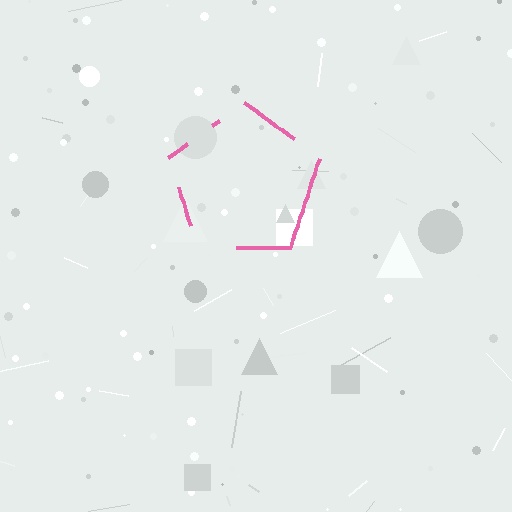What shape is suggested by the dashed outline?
The dashed outline suggests a pentagon.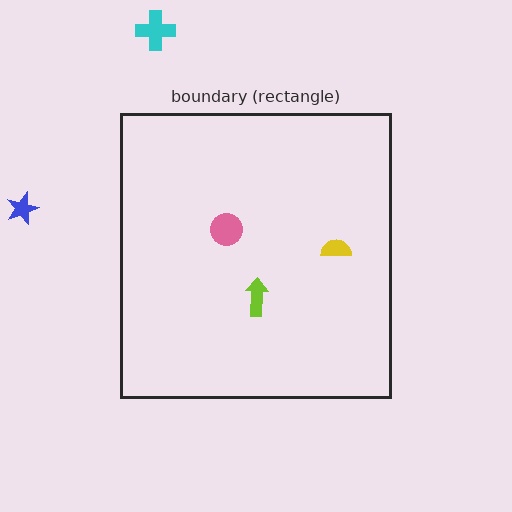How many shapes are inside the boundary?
3 inside, 2 outside.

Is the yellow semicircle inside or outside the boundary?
Inside.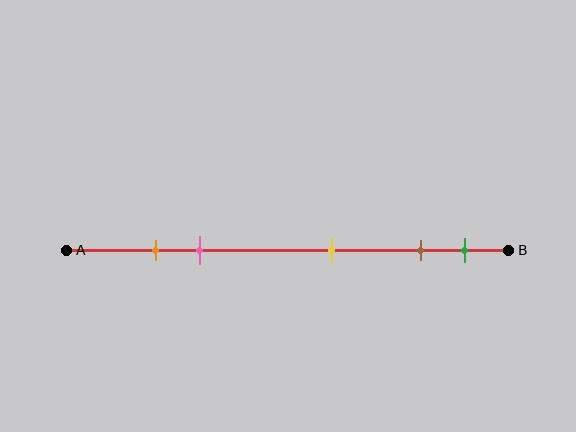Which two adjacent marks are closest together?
The orange and pink marks are the closest adjacent pair.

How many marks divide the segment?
There are 5 marks dividing the segment.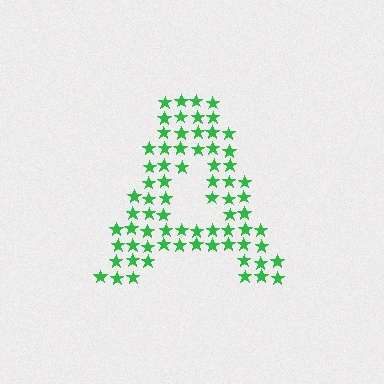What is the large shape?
The large shape is the letter A.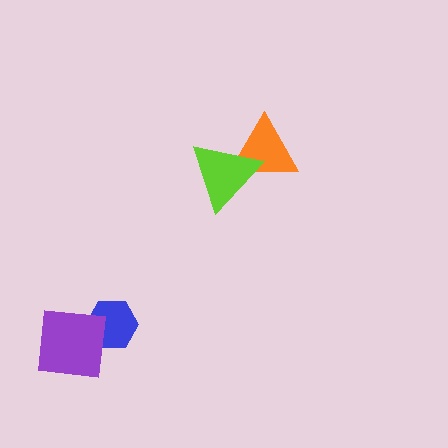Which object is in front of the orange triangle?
The lime triangle is in front of the orange triangle.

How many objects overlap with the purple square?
1 object overlaps with the purple square.